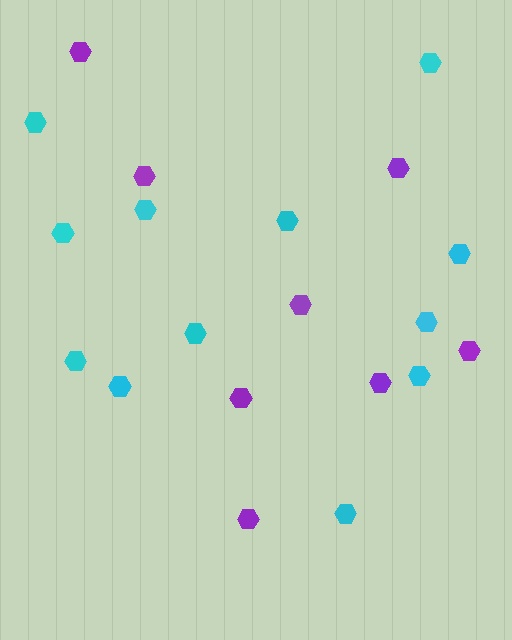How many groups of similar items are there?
There are 2 groups: one group of cyan hexagons (12) and one group of purple hexagons (8).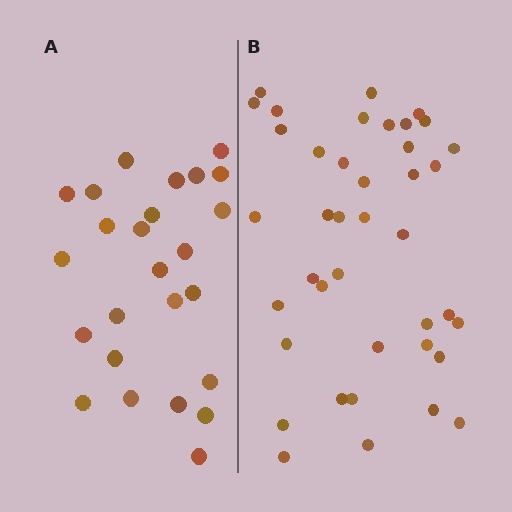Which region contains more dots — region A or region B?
Region B (the right region) has more dots.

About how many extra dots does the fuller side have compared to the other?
Region B has approximately 15 more dots than region A.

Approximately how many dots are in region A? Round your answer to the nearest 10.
About 20 dots. (The exact count is 25, which rounds to 20.)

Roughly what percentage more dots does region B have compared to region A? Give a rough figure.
About 60% more.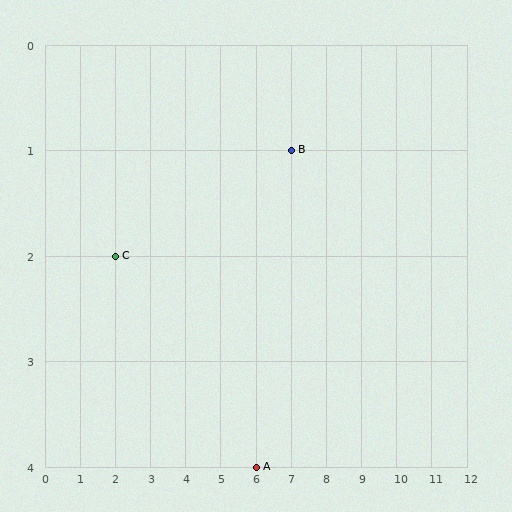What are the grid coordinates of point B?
Point B is at grid coordinates (7, 1).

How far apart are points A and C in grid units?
Points A and C are 4 columns and 2 rows apart (about 4.5 grid units diagonally).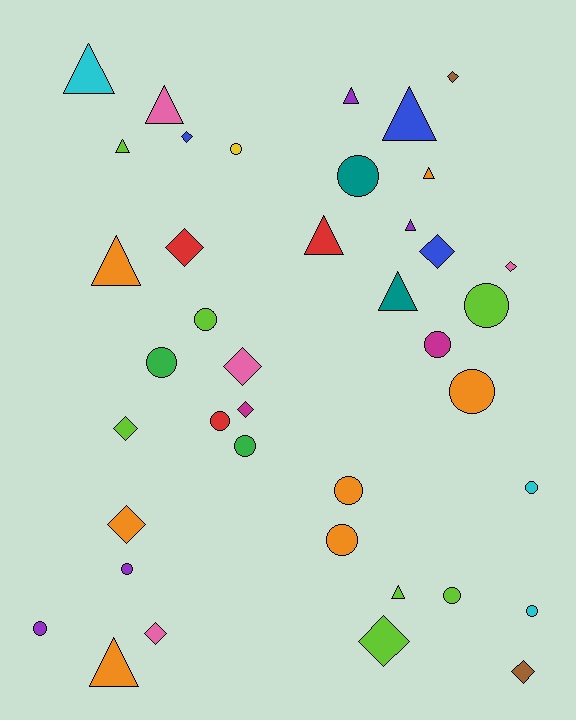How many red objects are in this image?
There are 3 red objects.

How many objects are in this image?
There are 40 objects.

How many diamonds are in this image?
There are 12 diamonds.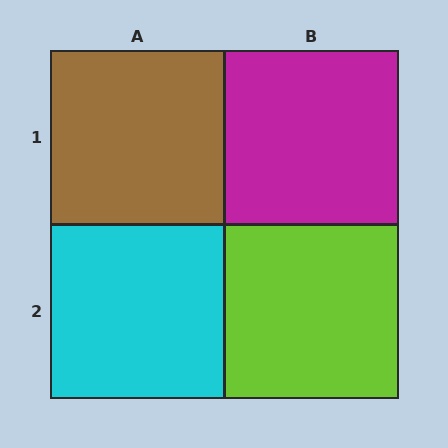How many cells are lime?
1 cell is lime.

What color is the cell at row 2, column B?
Lime.